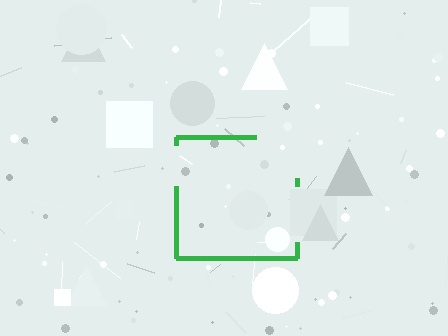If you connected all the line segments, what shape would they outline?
They would outline a square.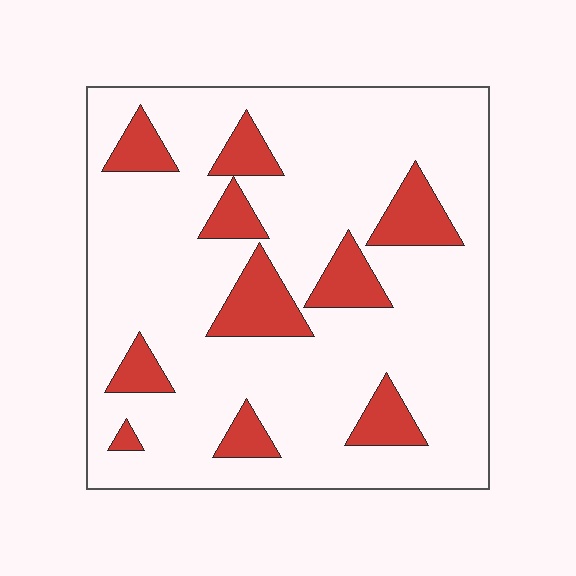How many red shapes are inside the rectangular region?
10.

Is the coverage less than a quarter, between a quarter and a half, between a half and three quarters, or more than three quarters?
Less than a quarter.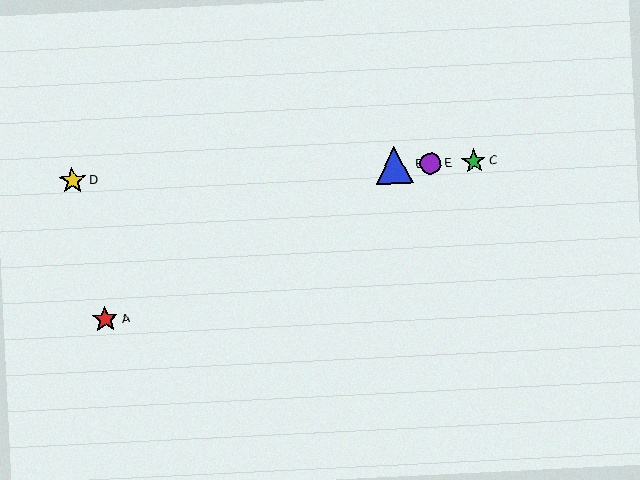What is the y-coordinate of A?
Object A is at y≈319.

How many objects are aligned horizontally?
4 objects (B, C, D, E) are aligned horizontally.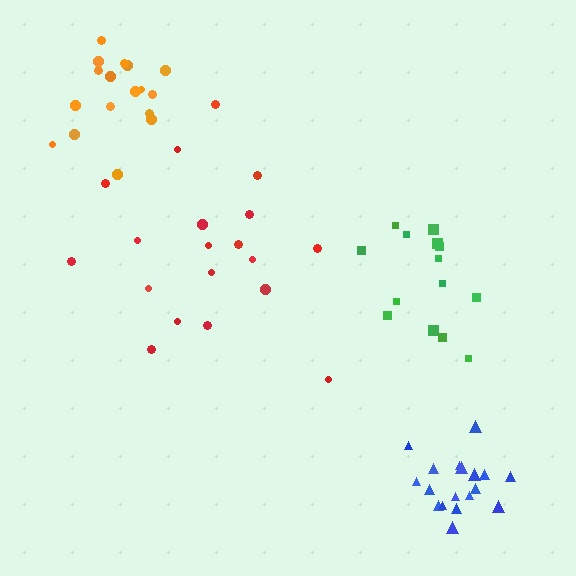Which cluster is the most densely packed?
Blue.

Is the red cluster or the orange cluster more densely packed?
Orange.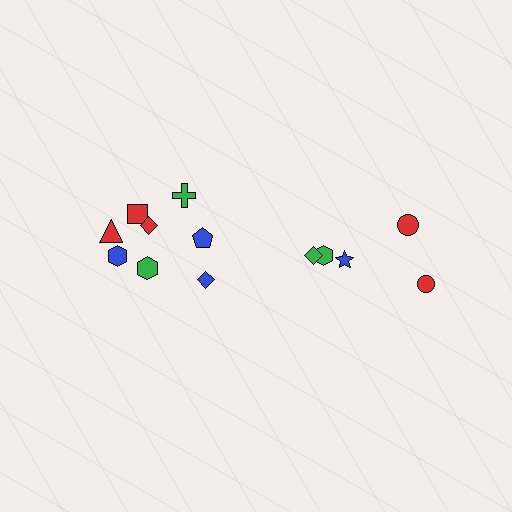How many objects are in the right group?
There are 5 objects.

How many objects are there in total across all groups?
There are 13 objects.